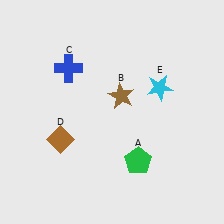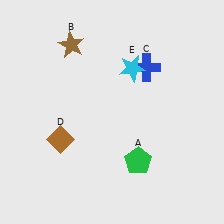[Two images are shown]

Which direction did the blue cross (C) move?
The blue cross (C) moved right.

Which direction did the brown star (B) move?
The brown star (B) moved up.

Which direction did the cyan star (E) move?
The cyan star (E) moved left.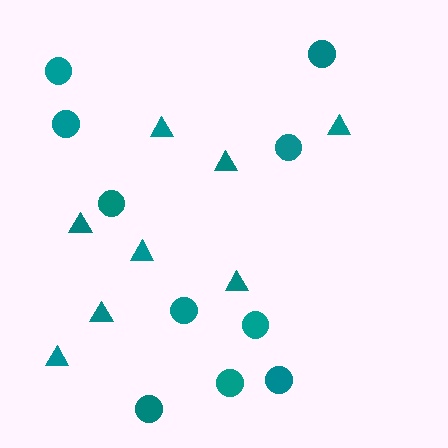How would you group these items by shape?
There are 2 groups: one group of circles (10) and one group of triangles (8).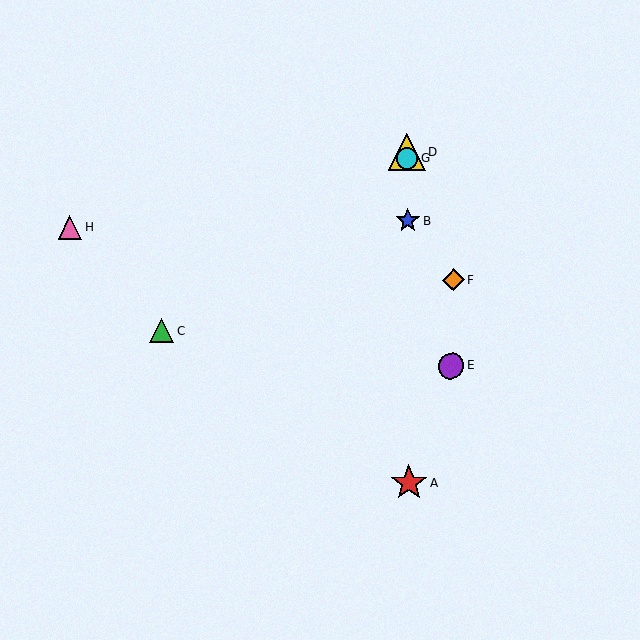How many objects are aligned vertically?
4 objects (A, B, D, G) are aligned vertically.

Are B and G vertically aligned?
Yes, both are at x≈408.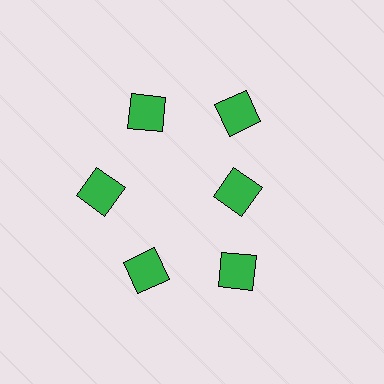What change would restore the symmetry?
The symmetry would be restored by moving it outward, back onto the ring so that all 6 diamonds sit at equal angles and equal distance from the center.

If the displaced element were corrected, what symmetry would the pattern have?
It would have 6-fold rotational symmetry — the pattern would map onto itself every 60 degrees.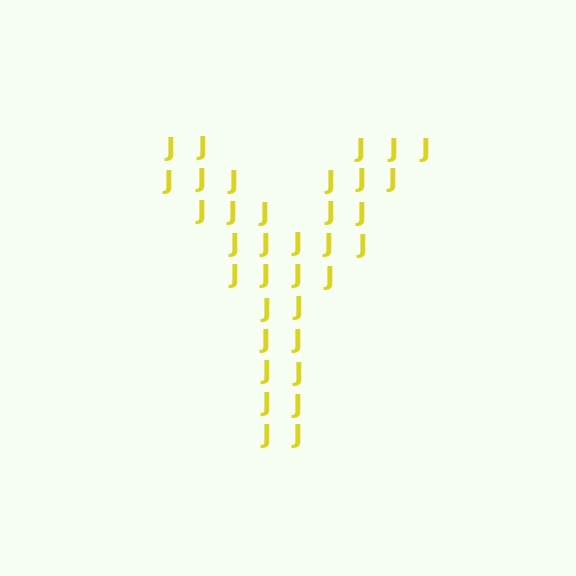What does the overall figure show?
The overall figure shows the letter Y.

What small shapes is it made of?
It is made of small letter J's.